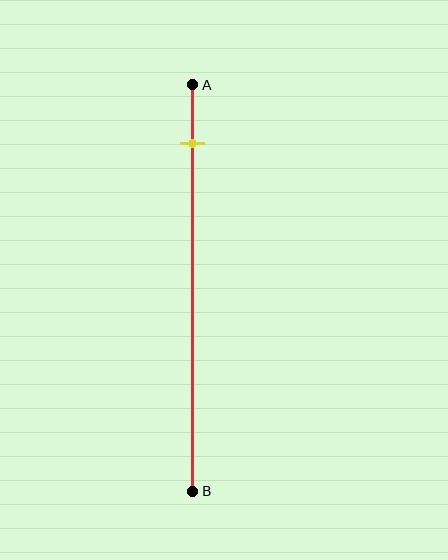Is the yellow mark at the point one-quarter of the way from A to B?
No, the mark is at about 15% from A, not at the 25% one-quarter point.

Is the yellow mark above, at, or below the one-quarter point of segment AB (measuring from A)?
The yellow mark is above the one-quarter point of segment AB.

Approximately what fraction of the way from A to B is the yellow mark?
The yellow mark is approximately 15% of the way from A to B.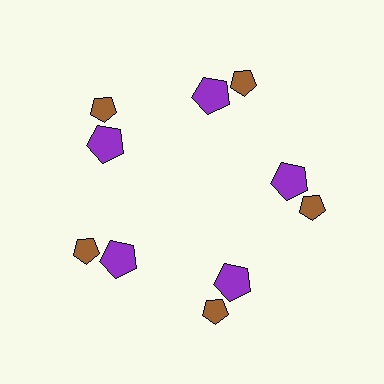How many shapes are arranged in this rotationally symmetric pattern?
There are 10 shapes, arranged in 5 groups of 2.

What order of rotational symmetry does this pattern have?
This pattern has 5-fold rotational symmetry.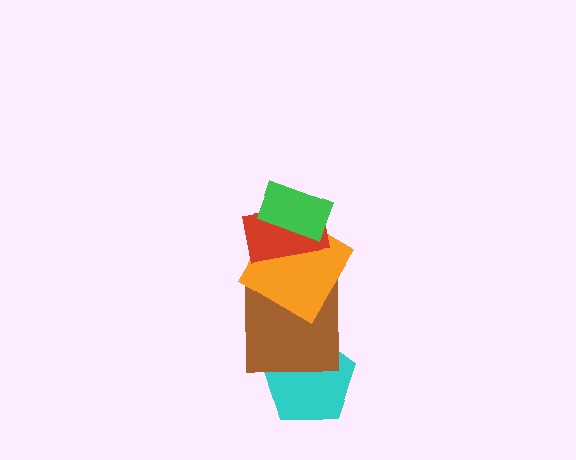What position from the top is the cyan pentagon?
The cyan pentagon is 5th from the top.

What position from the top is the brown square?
The brown square is 4th from the top.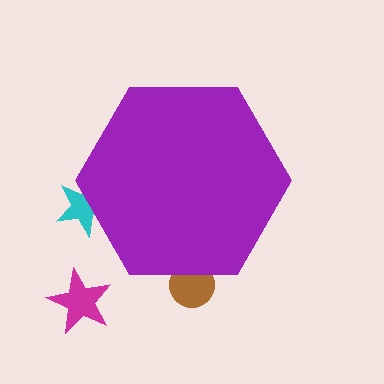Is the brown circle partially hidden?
Yes, the brown circle is partially hidden behind the purple hexagon.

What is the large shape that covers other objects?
A purple hexagon.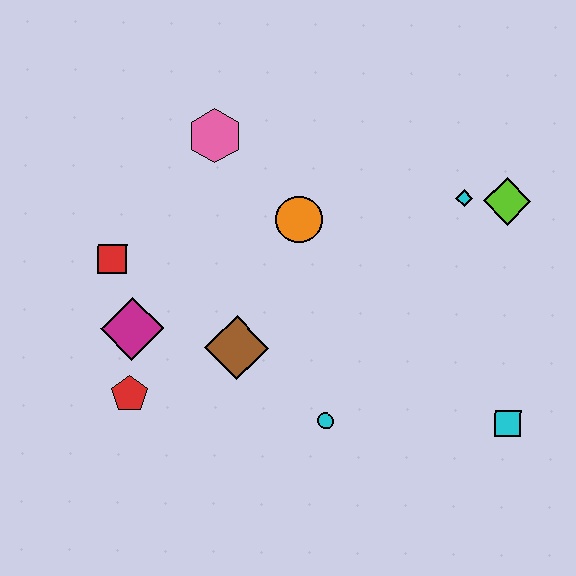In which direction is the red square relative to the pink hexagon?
The red square is below the pink hexagon.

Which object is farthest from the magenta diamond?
The lime diamond is farthest from the magenta diamond.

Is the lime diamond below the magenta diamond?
No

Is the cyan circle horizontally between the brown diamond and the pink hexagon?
No